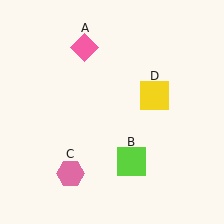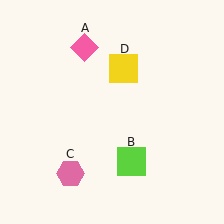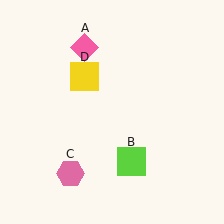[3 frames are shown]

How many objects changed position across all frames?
1 object changed position: yellow square (object D).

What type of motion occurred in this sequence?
The yellow square (object D) rotated counterclockwise around the center of the scene.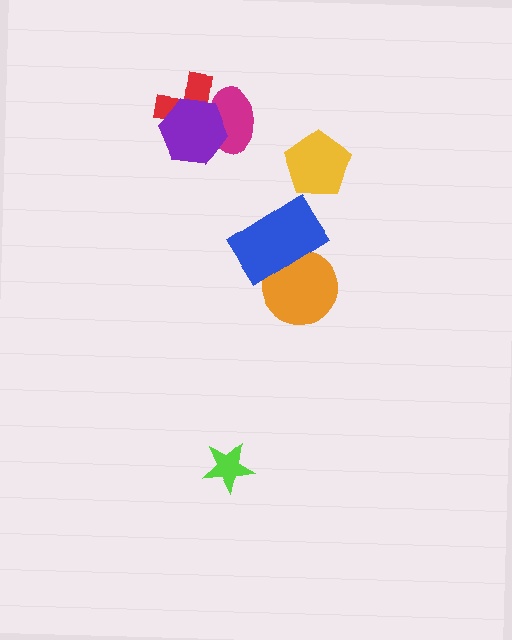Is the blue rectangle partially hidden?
No, no other shape covers it.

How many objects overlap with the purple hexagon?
2 objects overlap with the purple hexagon.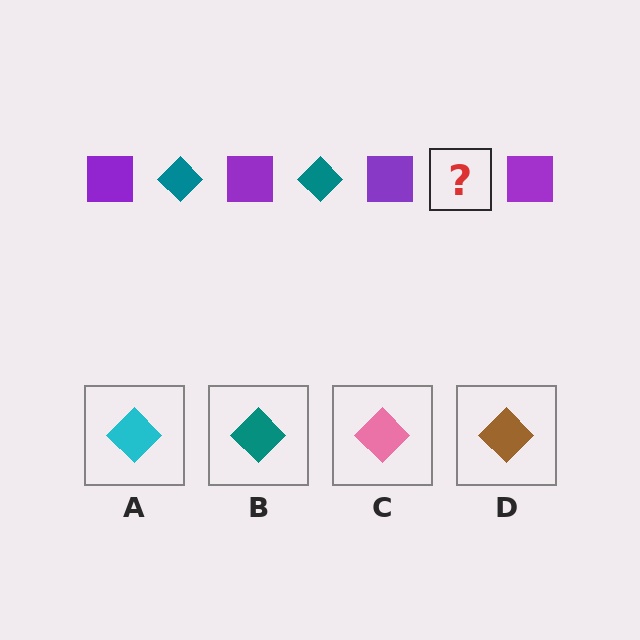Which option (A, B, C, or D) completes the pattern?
B.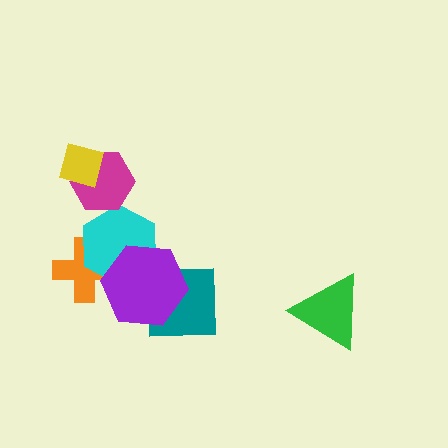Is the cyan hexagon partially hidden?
Yes, it is partially covered by another shape.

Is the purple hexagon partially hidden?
No, no other shape covers it.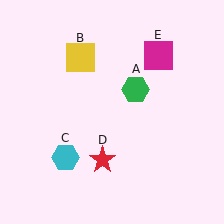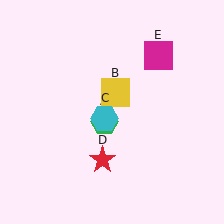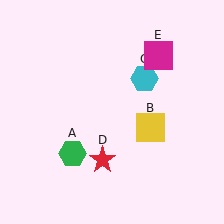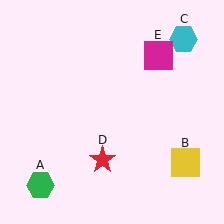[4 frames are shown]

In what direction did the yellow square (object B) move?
The yellow square (object B) moved down and to the right.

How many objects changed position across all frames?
3 objects changed position: green hexagon (object A), yellow square (object B), cyan hexagon (object C).